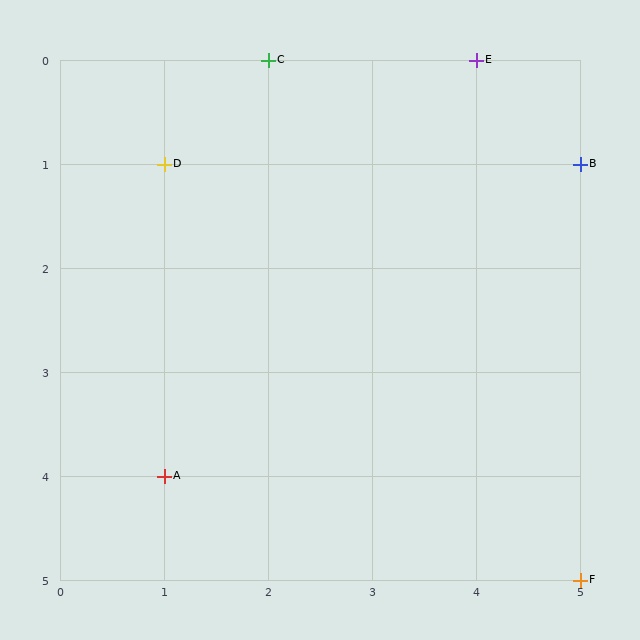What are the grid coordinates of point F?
Point F is at grid coordinates (5, 5).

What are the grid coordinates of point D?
Point D is at grid coordinates (1, 1).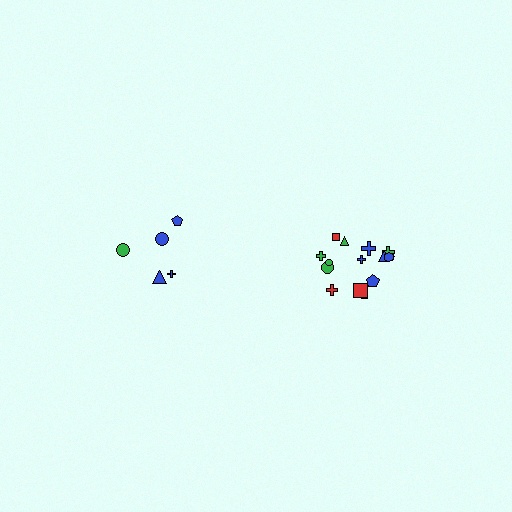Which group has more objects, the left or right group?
The right group.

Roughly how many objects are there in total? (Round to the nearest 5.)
Roughly 20 objects in total.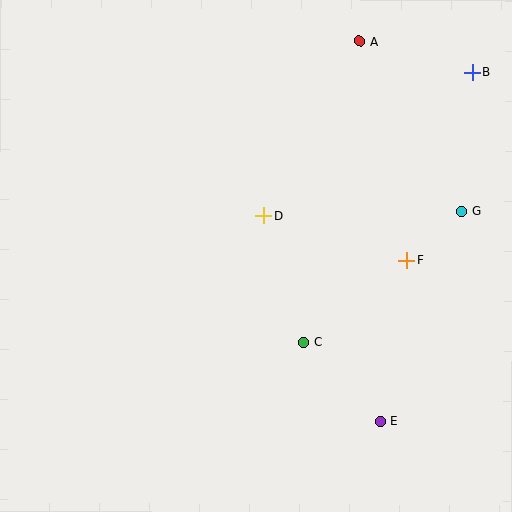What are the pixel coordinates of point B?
Point B is at (472, 72).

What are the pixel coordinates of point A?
Point A is at (360, 41).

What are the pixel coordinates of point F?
Point F is at (407, 260).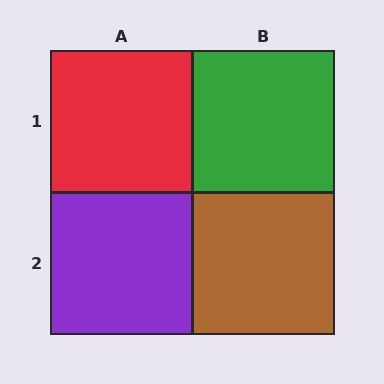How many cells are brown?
1 cell is brown.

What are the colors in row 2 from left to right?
Purple, brown.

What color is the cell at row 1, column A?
Red.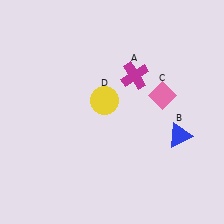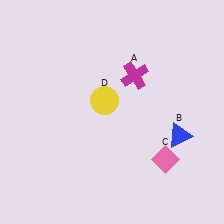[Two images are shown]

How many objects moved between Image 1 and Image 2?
1 object moved between the two images.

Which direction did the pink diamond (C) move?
The pink diamond (C) moved down.